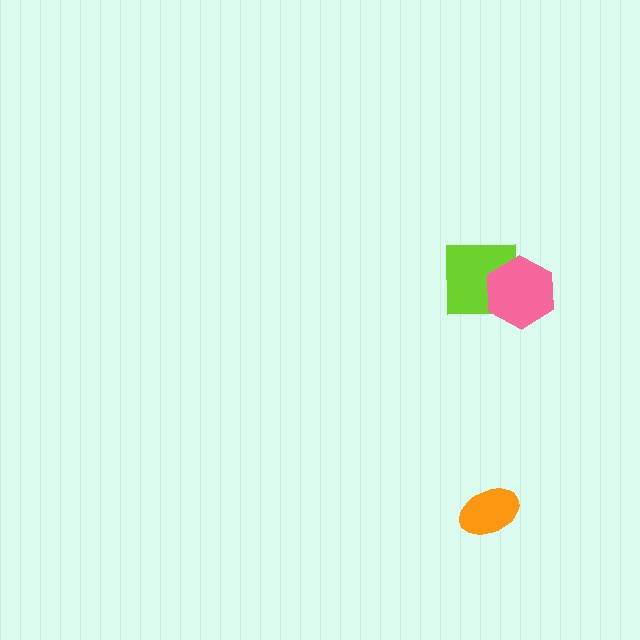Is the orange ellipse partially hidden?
No, no other shape covers it.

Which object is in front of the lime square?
The pink hexagon is in front of the lime square.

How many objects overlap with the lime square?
1 object overlaps with the lime square.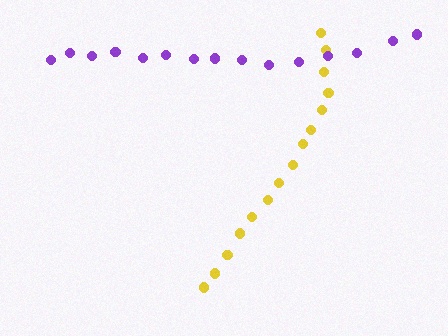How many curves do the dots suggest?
There are 2 distinct paths.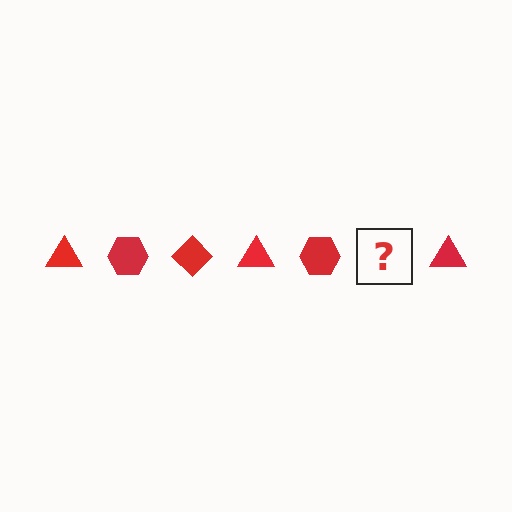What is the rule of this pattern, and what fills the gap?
The rule is that the pattern cycles through triangle, hexagon, diamond shapes in red. The gap should be filled with a red diamond.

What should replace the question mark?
The question mark should be replaced with a red diamond.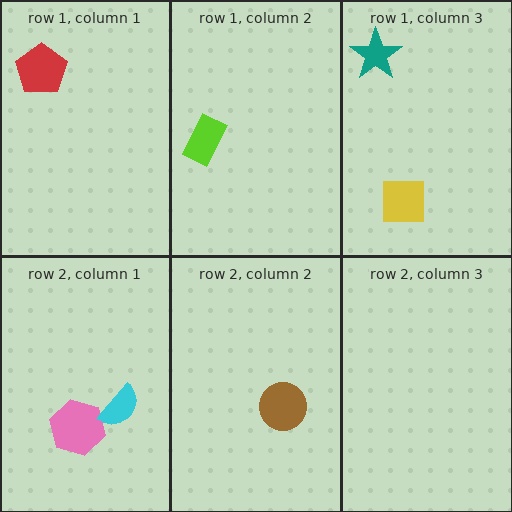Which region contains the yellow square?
The row 1, column 3 region.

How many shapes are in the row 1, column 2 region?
1.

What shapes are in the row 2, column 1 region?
The pink hexagon, the cyan semicircle.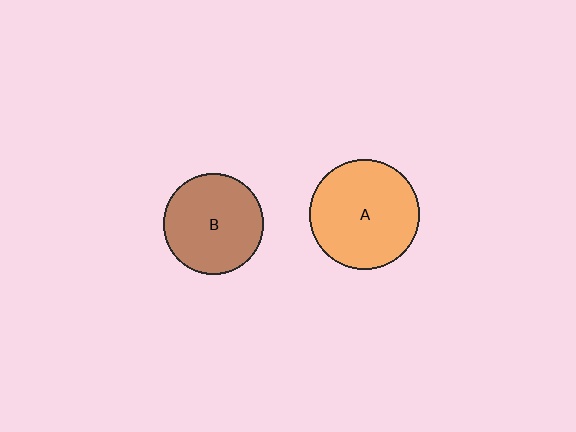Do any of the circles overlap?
No, none of the circles overlap.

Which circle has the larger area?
Circle A (orange).